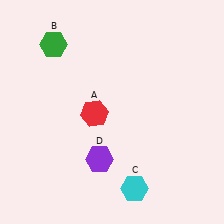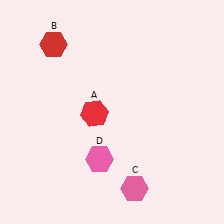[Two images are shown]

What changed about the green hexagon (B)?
In Image 1, B is green. In Image 2, it changed to red.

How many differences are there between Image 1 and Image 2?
There are 3 differences between the two images.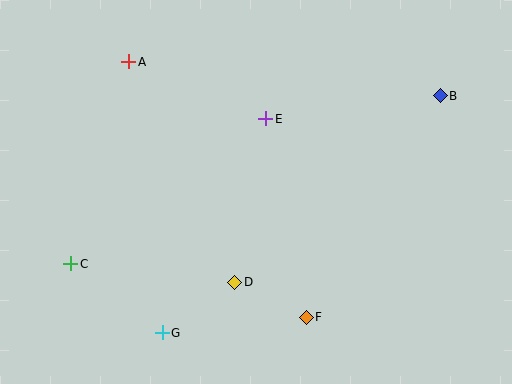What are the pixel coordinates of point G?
Point G is at (162, 333).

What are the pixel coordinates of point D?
Point D is at (235, 282).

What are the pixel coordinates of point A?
Point A is at (129, 62).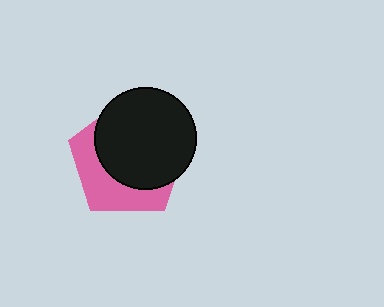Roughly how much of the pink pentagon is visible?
A small part of it is visible (roughly 37%).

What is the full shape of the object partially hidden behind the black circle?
The partially hidden object is a pink pentagon.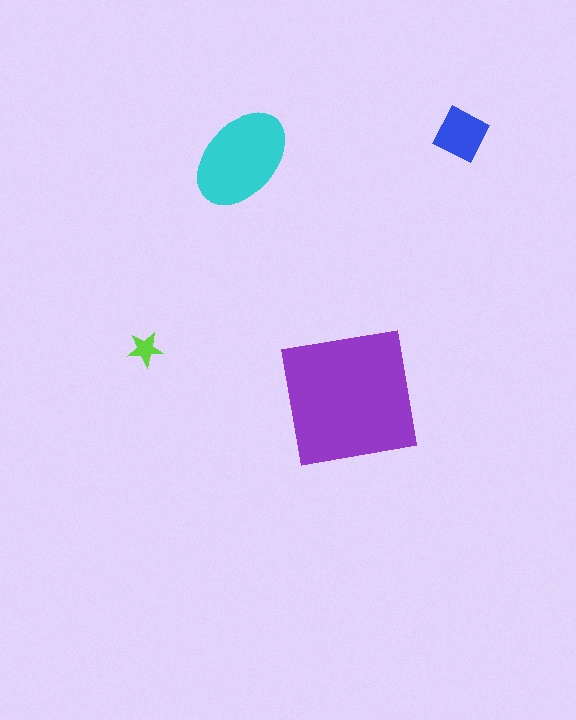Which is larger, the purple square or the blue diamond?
The purple square.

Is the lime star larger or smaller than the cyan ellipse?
Smaller.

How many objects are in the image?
There are 4 objects in the image.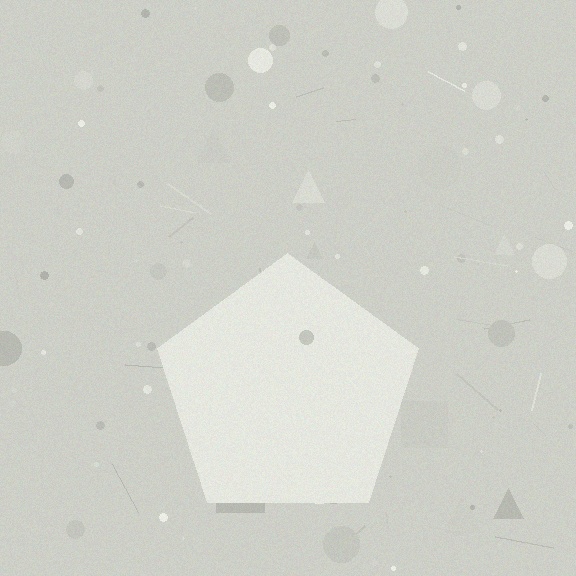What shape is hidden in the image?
A pentagon is hidden in the image.